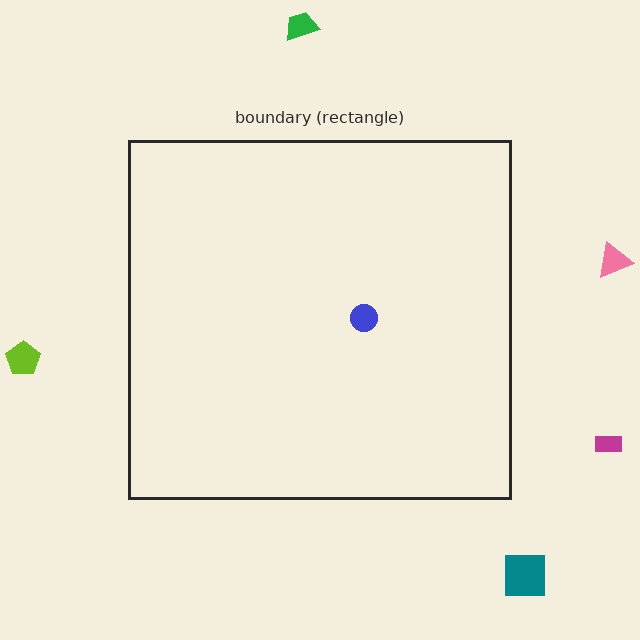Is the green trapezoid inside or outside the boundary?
Outside.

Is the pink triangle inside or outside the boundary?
Outside.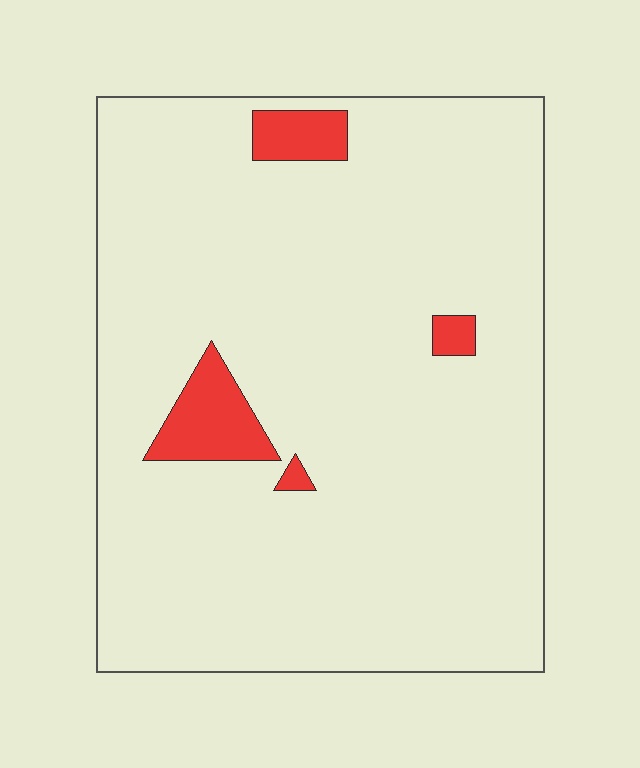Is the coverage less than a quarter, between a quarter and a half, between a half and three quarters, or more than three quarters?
Less than a quarter.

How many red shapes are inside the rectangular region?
4.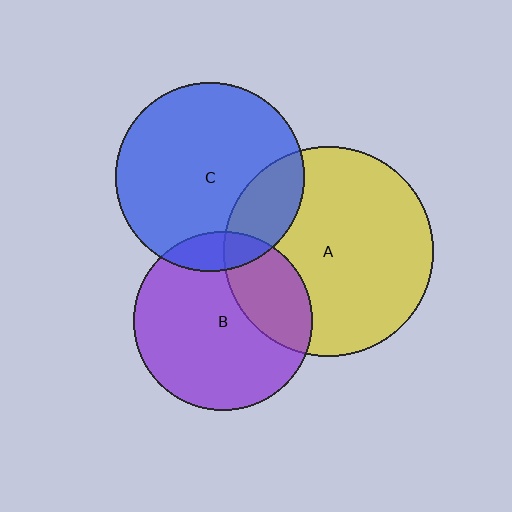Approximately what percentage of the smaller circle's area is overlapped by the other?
Approximately 30%.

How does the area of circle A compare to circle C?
Approximately 1.2 times.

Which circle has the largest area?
Circle A (yellow).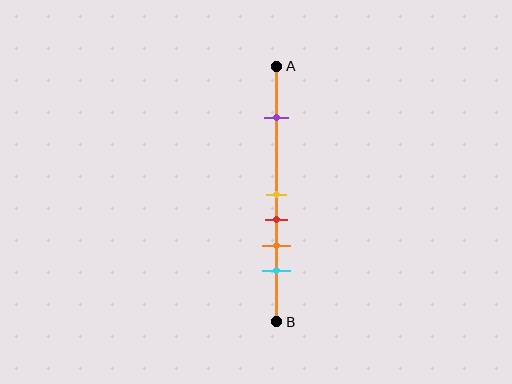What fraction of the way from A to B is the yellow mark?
The yellow mark is approximately 50% (0.5) of the way from A to B.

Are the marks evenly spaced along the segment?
No, the marks are not evenly spaced.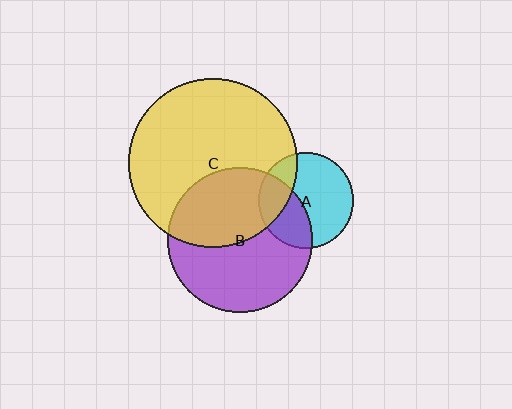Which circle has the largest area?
Circle C (yellow).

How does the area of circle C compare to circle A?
Approximately 3.1 times.